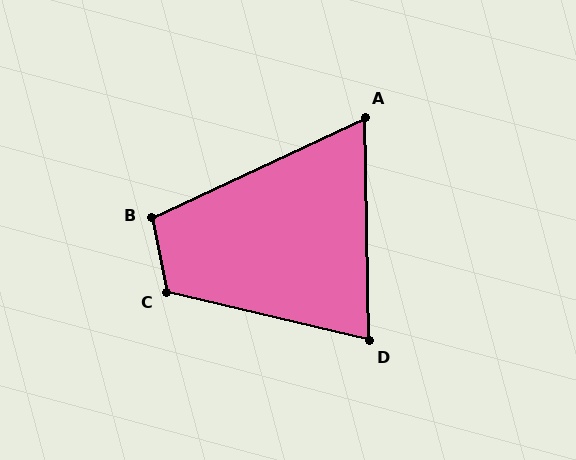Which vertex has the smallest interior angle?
A, at approximately 66 degrees.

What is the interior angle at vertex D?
Approximately 76 degrees (acute).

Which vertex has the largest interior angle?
C, at approximately 114 degrees.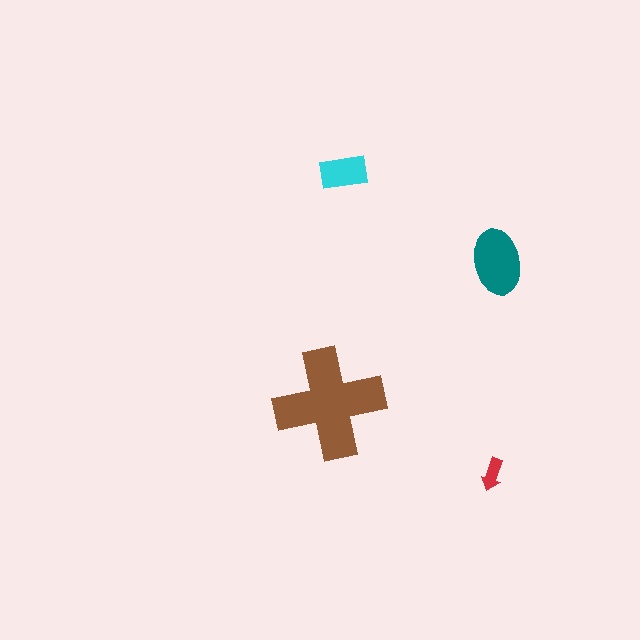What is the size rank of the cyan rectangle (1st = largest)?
3rd.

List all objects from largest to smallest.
The brown cross, the teal ellipse, the cyan rectangle, the red arrow.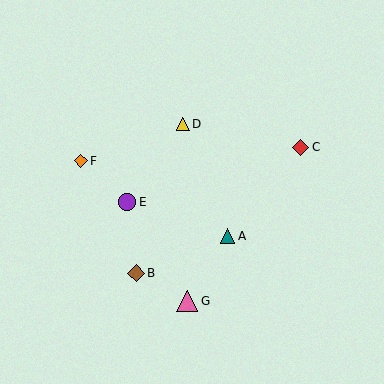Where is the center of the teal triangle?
The center of the teal triangle is at (228, 236).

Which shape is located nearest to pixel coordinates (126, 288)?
The brown diamond (labeled B) at (136, 273) is nearest to that location.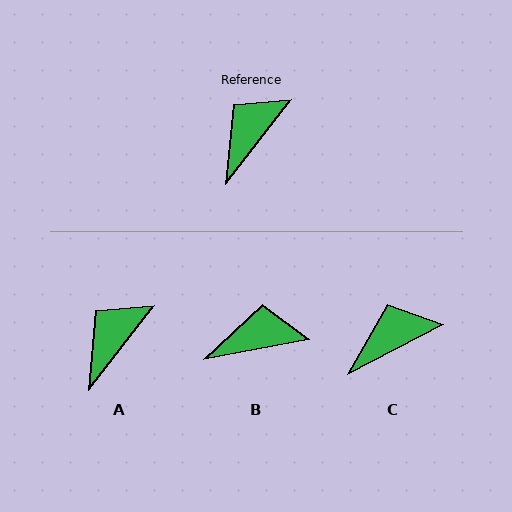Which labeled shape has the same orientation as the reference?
A.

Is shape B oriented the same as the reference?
No, it is off by about 41 degrees.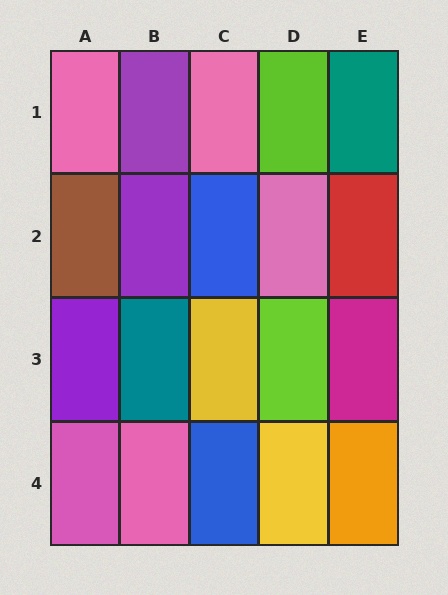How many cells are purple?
3 cells are purple.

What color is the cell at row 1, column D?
Lime.